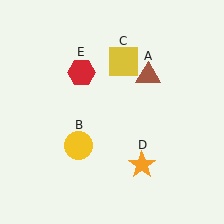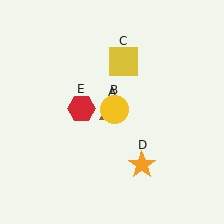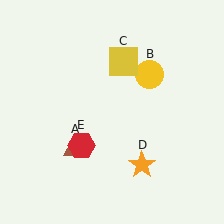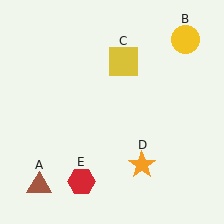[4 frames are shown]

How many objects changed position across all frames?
3 objects changed position: brown triangle (object A), yellow circle (object B), red hexagon (object E).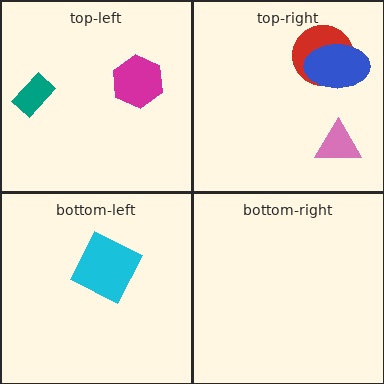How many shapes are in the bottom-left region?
1.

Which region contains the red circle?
The top-right region.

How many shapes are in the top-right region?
3.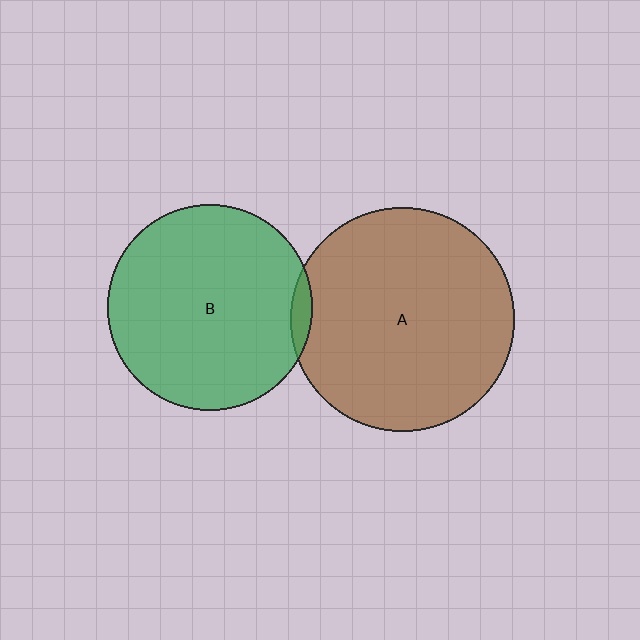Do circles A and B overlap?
Yes.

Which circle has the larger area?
Circle A (brown).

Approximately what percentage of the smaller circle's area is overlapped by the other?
Approximately 5%.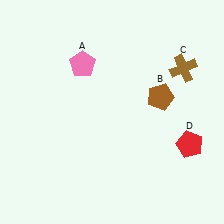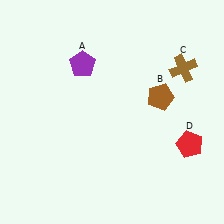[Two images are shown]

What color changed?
The pentagon (A) changed from pink in Image 1 to purple in Image 2.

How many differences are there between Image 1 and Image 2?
There is 1 difference between the two images.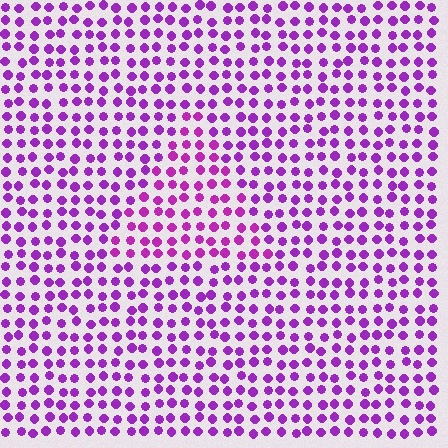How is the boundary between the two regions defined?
The boundary is defined purely by a slight shift in hue (about 18 degrees). Spacing, size, and orientation are identical on both sides.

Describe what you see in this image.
The image is filled with small purple elements in a uniform arrangement. A triangle-shaped region is visible where the elements are tinted to a slightly different hue, forming a subtle color boundary.